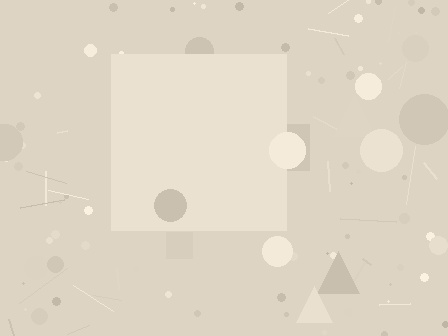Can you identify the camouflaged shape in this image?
The camouflaged shape is a square.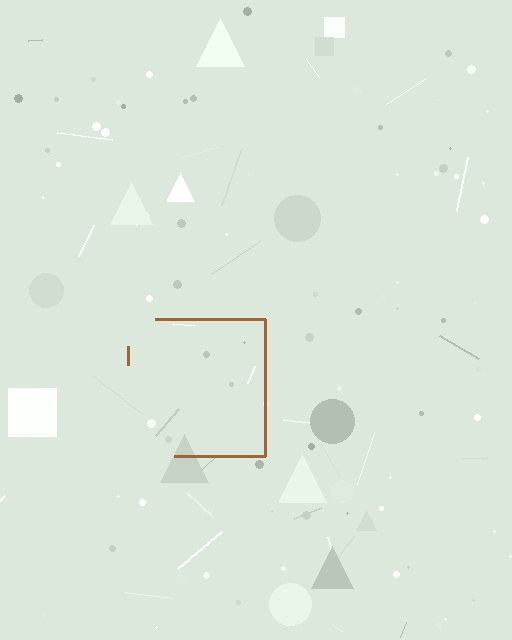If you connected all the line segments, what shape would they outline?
They would outline a square.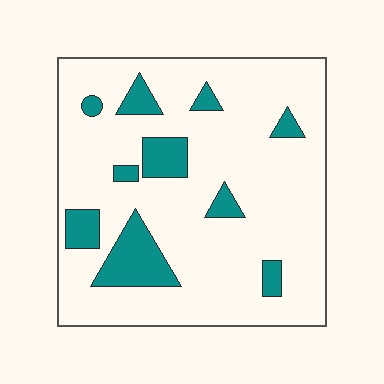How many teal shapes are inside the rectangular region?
10.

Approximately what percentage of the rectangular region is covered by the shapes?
Approximately 15%.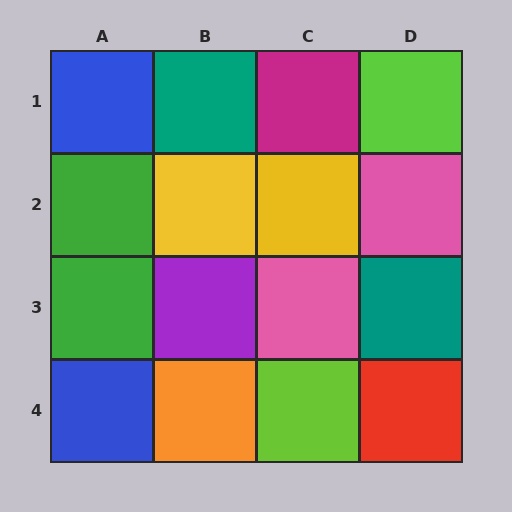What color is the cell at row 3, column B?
Purple.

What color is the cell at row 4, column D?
Red.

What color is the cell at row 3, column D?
Teal.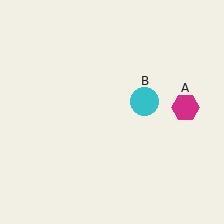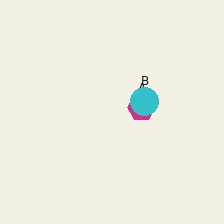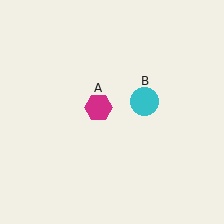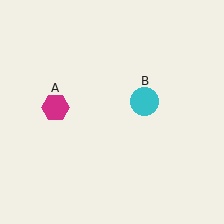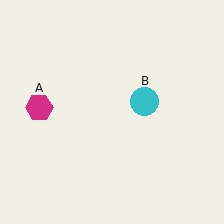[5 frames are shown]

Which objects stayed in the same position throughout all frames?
Cyan circle (object B) remained stationary.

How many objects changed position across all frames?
1 object changed position: magenta hexagon (object A).